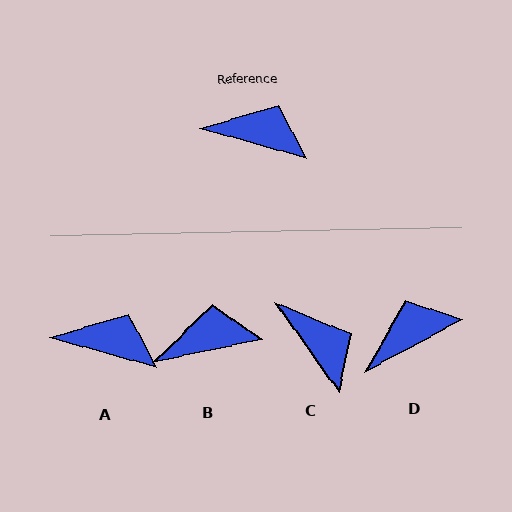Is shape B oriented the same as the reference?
No, it is off by about 27 degrees.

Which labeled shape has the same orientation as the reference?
A.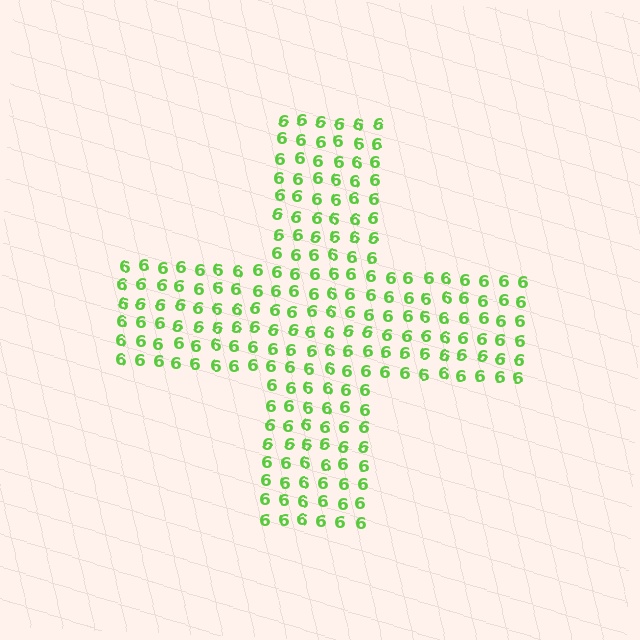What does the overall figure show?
The overall figure shows a cross.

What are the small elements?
The small elements are digit 6's.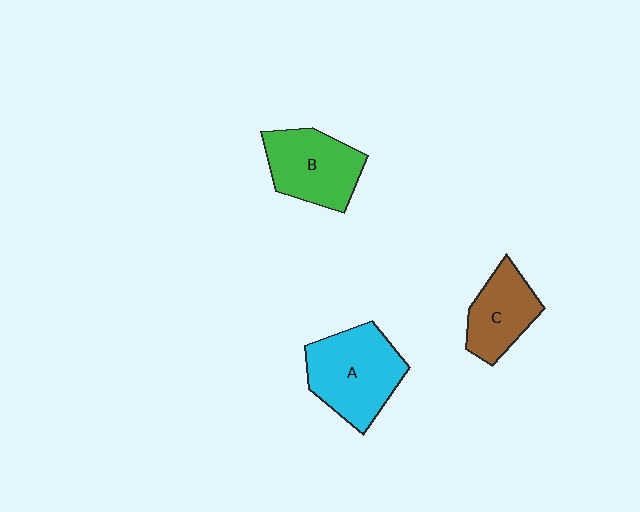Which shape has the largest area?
Shape A (cyan).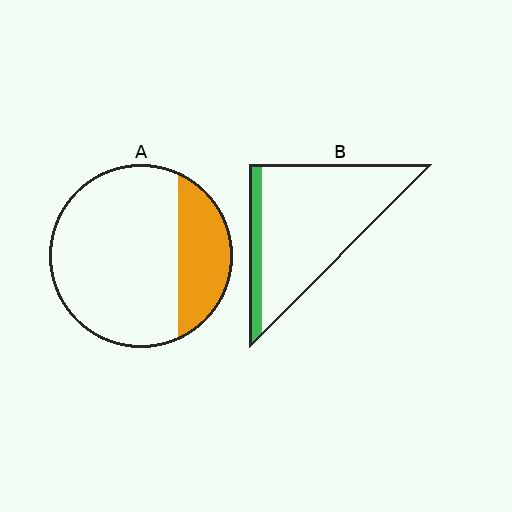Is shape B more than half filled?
No.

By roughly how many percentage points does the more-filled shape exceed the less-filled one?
By roughly 10 percentage points (A over B).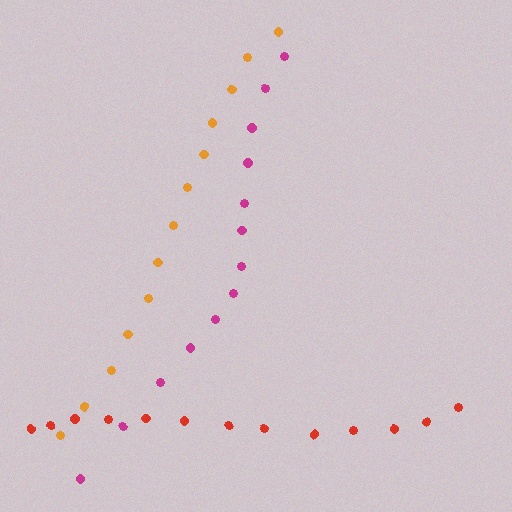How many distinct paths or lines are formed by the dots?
There are 3 distinct paths.